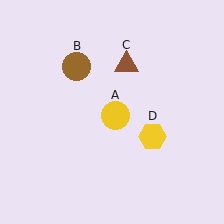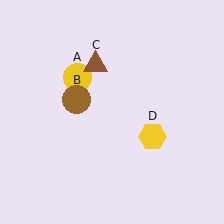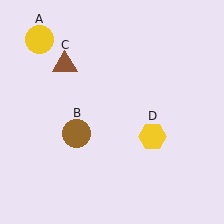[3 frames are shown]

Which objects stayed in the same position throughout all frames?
Yellow hexagon (object D) remained stationary.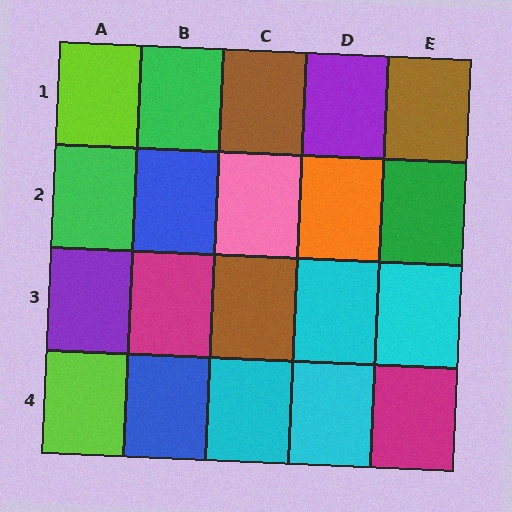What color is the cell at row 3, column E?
Cyan.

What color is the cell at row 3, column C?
Brown.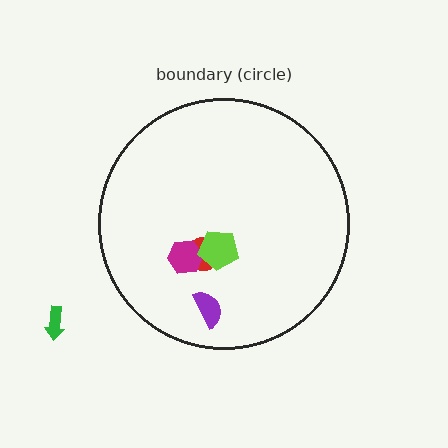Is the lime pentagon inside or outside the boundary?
Inside.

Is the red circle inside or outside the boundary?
Inside.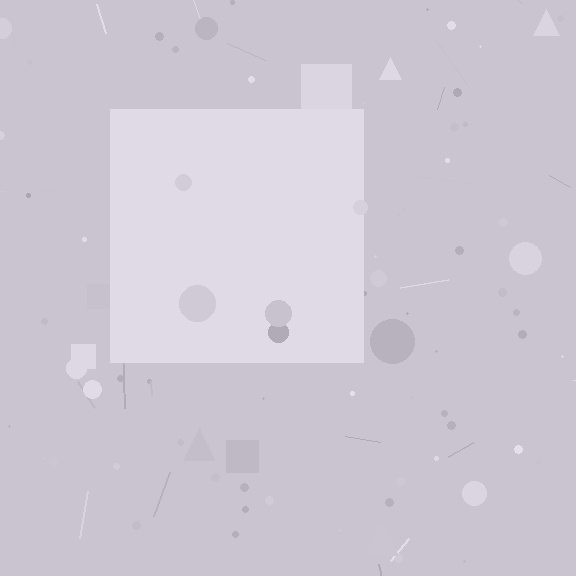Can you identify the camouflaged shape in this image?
The camouflaged shape is a square.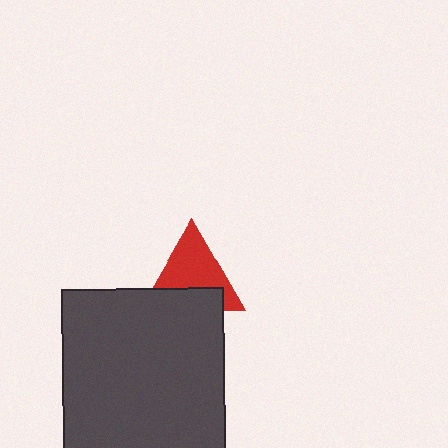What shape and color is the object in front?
The object in front is a dark gray square.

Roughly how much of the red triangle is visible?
About half of it is visible (roughly 63%).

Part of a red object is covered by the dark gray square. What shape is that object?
It is a triangle.